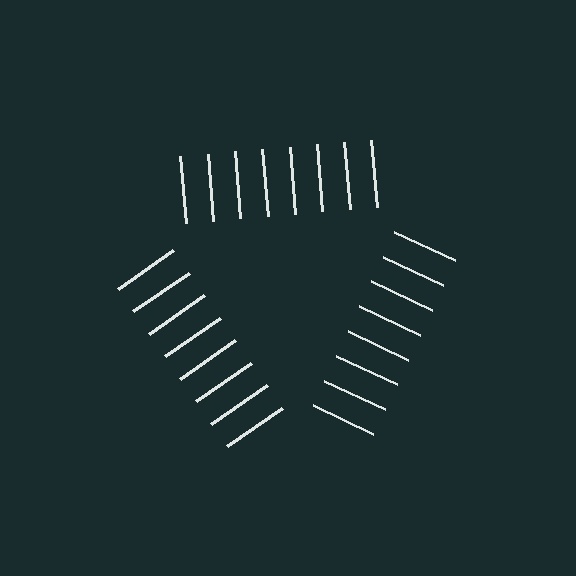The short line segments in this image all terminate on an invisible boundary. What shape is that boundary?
An illusory triangle — the line segments terminate on its edges but no continuous stroke is drawn.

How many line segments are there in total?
24 — 8 along each of the 3 edges.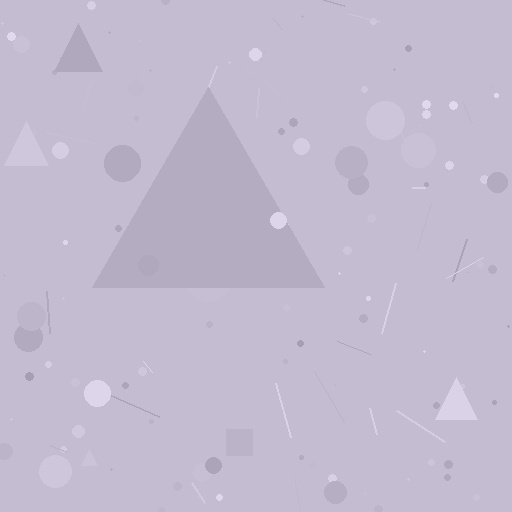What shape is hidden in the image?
A triangle is hidden in the image.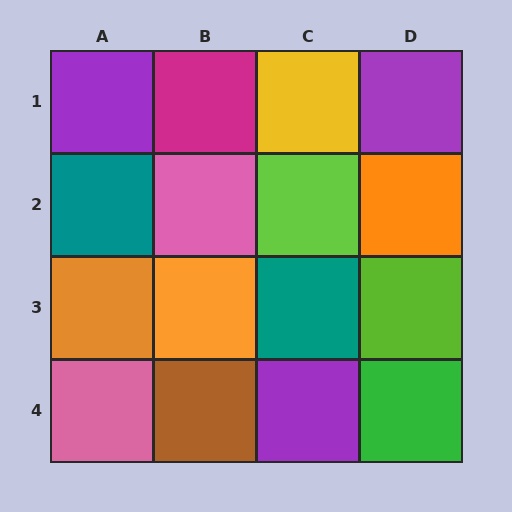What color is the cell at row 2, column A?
Teal.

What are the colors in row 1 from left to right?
Purple, magenta, yellow, purple.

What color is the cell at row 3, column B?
Orange.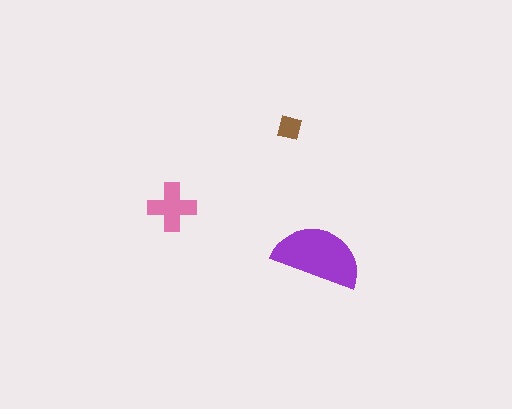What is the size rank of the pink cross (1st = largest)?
2nd.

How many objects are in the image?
There are 3 objects in the image.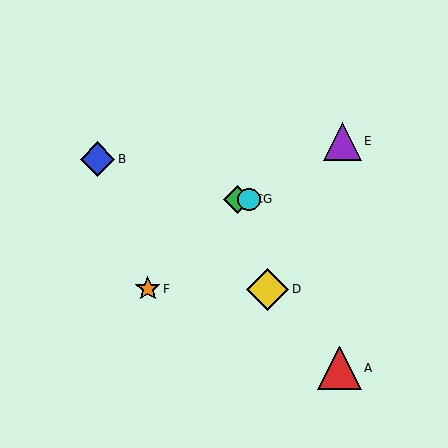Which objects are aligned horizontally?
Objects C, G are aligned horizontally.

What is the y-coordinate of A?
Object A is at y≈368.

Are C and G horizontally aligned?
Yes, both are at y≈199.